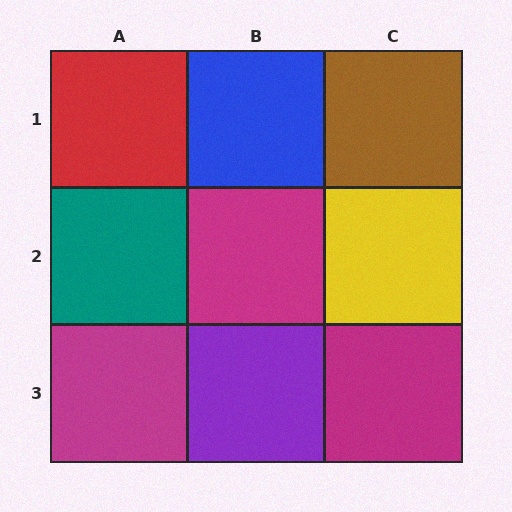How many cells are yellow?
1 cell is yellow.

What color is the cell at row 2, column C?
Yellow.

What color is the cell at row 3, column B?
Purple.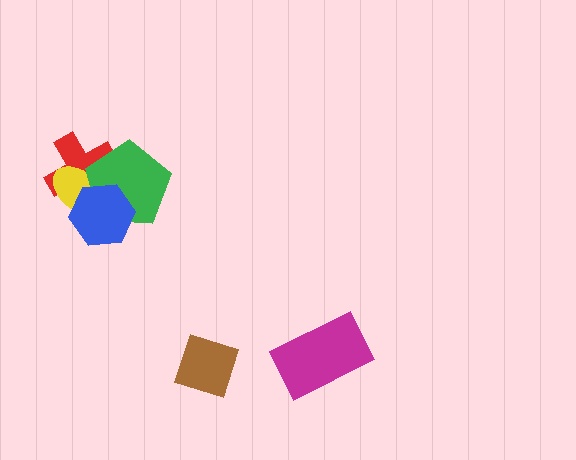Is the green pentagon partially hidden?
Yes, it is partially covered by another shape.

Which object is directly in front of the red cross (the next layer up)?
The yellow ellipse is directly in front of the red cross.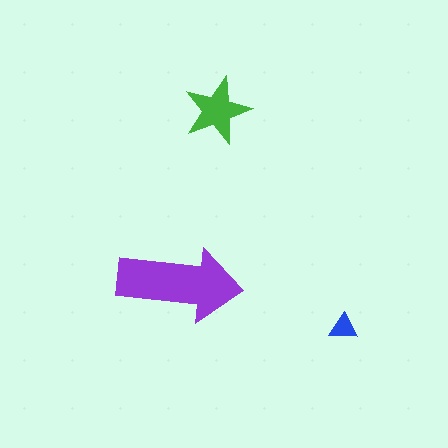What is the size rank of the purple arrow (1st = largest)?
1st.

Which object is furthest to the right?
The blue triangle is rightmost.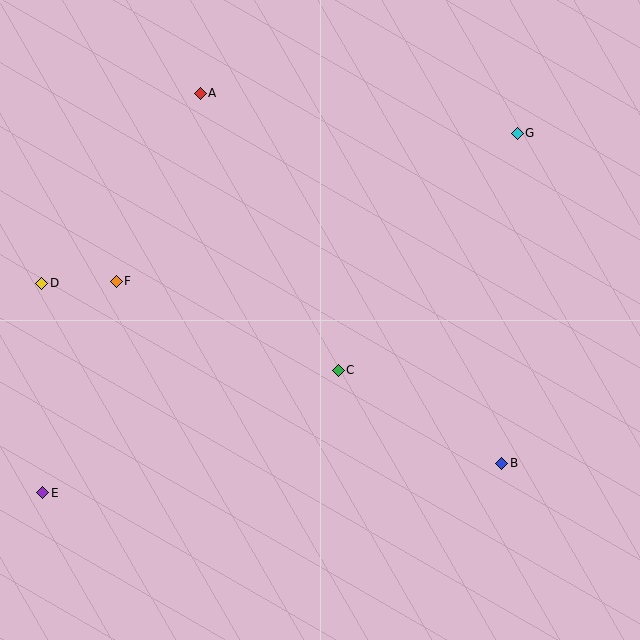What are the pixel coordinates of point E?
Point E is at (42, 493).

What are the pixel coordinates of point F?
Point F is at (116, 281).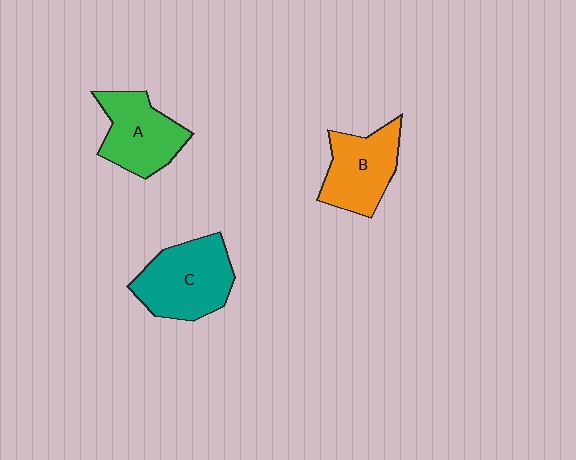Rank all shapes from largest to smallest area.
From largest to smallest: C (teal), A (green), B (orange).